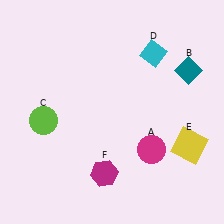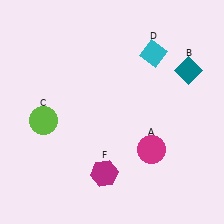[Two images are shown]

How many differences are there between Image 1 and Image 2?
There is 1 difference between the two images.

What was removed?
The yellow square (E) was removed in Image 2.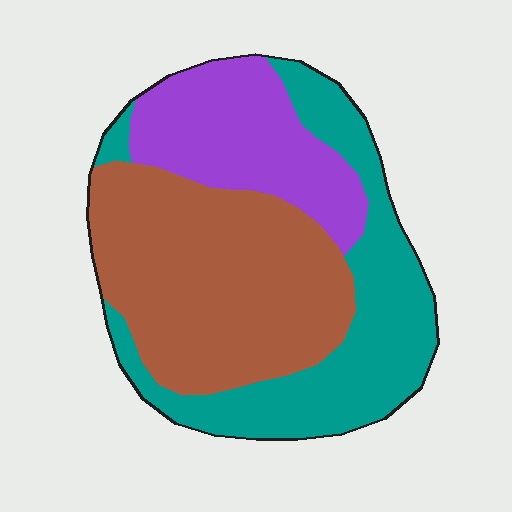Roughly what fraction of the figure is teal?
Teal covers 34% of the figure.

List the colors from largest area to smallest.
From largest to smallest: brown, teal, purple.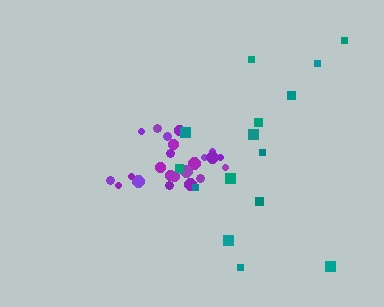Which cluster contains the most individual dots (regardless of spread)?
Purple (23).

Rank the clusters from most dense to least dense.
purple, teal.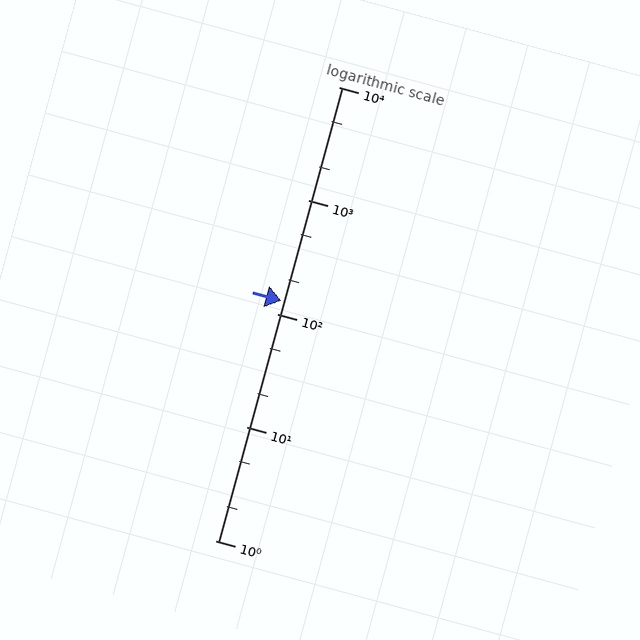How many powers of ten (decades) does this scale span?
The scale spans 4 decades, from 1 to 10000.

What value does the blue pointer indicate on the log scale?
The pointer indicates approximately 130.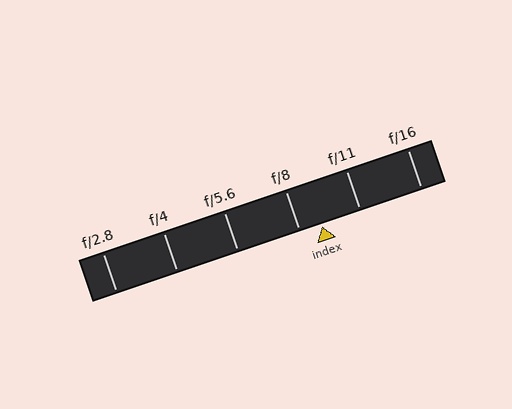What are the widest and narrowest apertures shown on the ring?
The widest aperture shown is f/2.8 and the narrowest is f/16.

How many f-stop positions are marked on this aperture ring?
There are 6 f-stop positions marked.